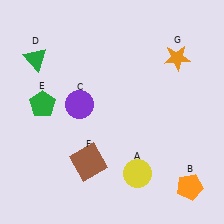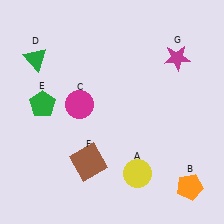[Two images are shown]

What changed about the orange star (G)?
In Image 1, G is orange. In Image 2, it changed to magenta.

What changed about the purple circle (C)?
In Image 1, C is purple. In Image 2, it changed to magenta.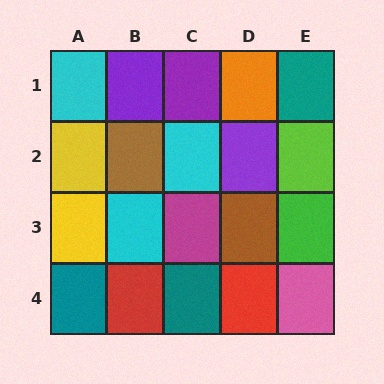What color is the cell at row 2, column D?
Purple.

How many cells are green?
1 cell is green.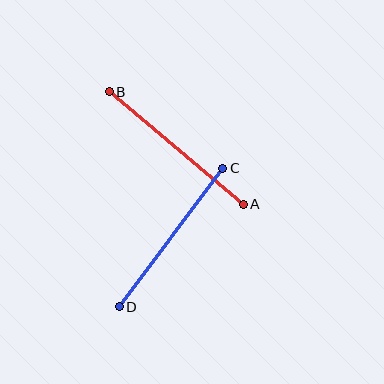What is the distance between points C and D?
The distance is approximately 173 pixels.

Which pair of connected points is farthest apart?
Points A and B are farthest apart.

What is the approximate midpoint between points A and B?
The midpoint is at approximately (176, 148) pixels.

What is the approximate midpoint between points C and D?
The midpoint is at approximately (171, 237) pixels.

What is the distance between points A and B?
The distance is approximately 175 pixels.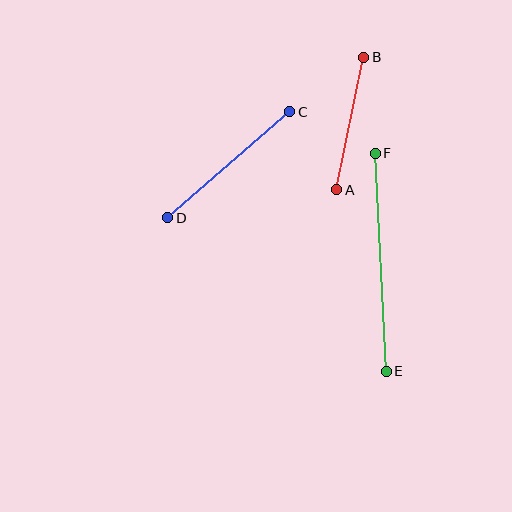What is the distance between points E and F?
The distance is approximately 218 pixels.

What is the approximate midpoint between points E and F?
The midpoint is at approximately (381, 262) pixels.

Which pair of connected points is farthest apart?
Points E and F are farthest apart.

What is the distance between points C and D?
The distance is approximately 162 pixels.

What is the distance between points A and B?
The distance is approximately 135 pixels.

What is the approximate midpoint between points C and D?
The midpoint is at approximately (229, 165) pixels.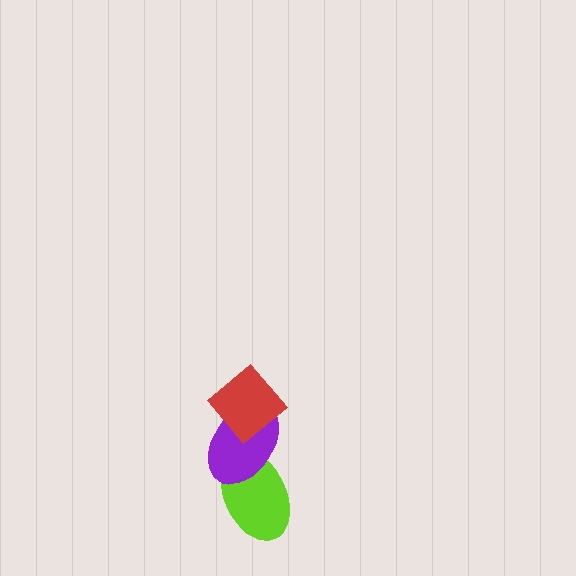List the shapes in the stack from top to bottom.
From top to bottom: the red diamond, the purple ellipse, the lime ellipse.